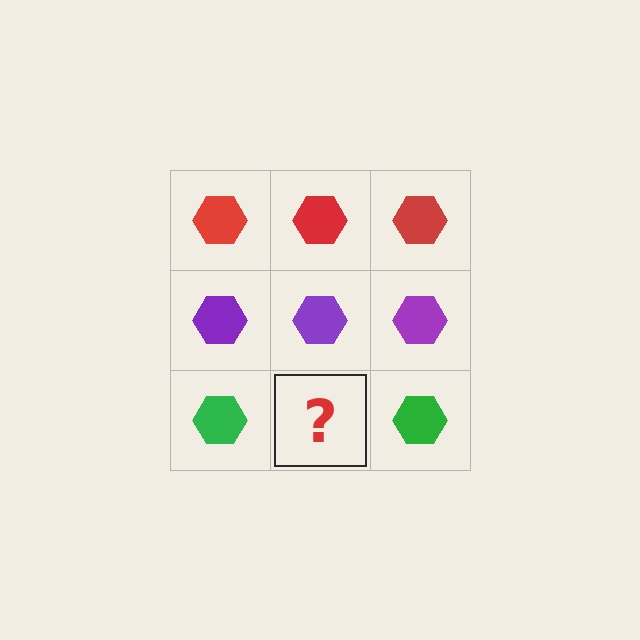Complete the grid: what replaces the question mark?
The question mark should be replaced with a green hexagon.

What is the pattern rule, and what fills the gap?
The rule is that each row has a consistent color. The gap should be filled with a green hexagon.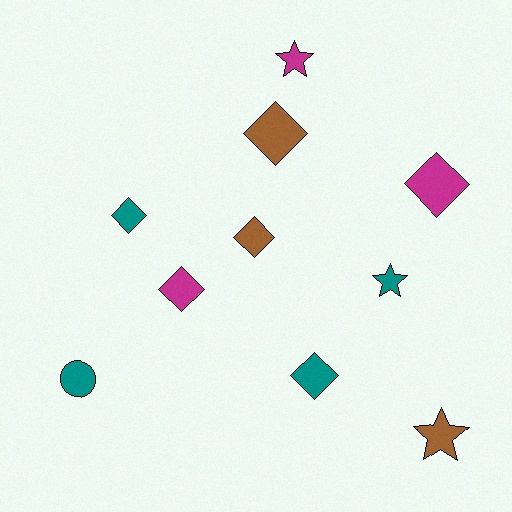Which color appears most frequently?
Teal, with 4 objects.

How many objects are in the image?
There are 10 objects.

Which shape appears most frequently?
Diamond, with 6 objects.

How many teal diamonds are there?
There are 2 teal diamonds.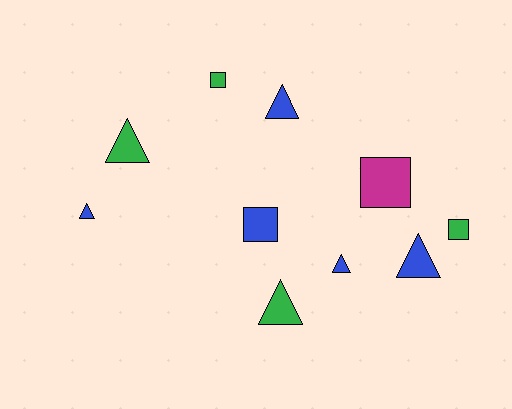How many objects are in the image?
There are 10 objects.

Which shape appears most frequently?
Triangle, with 6 objects.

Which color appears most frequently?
Blue, with 5 objects.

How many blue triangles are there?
There are 4 blue triangles.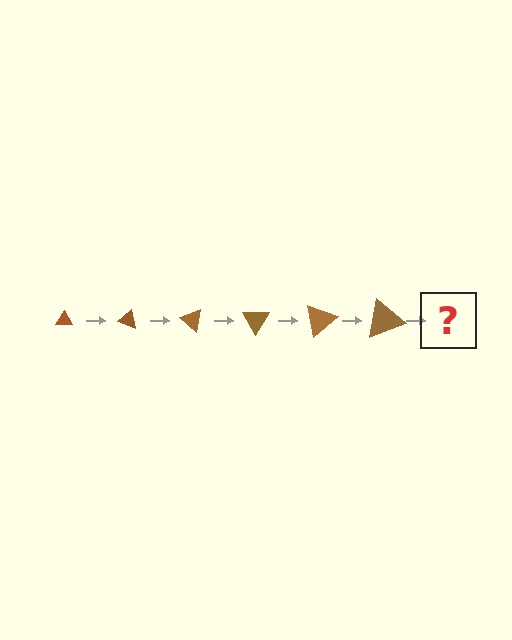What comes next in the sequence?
The next element should be a triangle, larger than the previous one and rotated 120 degrees from the start.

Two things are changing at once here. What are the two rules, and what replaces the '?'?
The two rules are that the triangle grows larger each step and it rotates 20 degrees each step. The '?' should be a triangle, larger than the previous one and rotated 120 degrees from the start.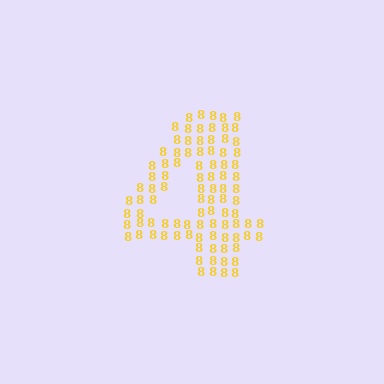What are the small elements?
The small elements are digit 8's.